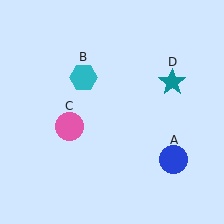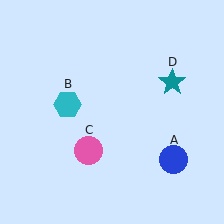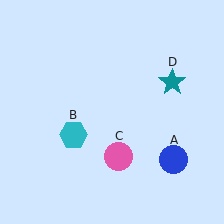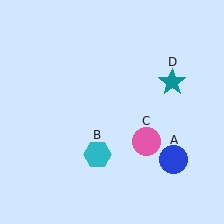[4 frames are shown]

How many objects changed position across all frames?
2 objects changed position: cyan hexagon (object B), pink circle (object C).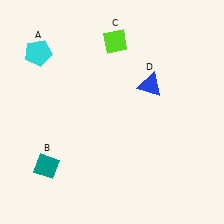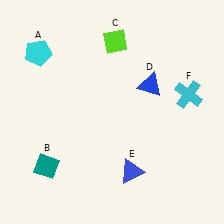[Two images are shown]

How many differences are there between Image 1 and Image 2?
There are 2 differences between the two images.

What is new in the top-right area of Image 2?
A cyan cross (F) was added in the top-right area of Image 2.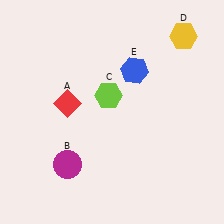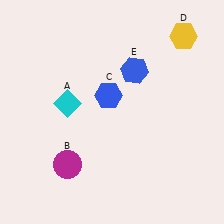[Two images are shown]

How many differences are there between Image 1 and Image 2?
There are 2 differences between the two images.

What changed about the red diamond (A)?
In Image 1, A is red. In Image 2, it changed to cyan.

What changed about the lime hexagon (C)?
In Image 1, C is lime. In Image 2, it changed to blue.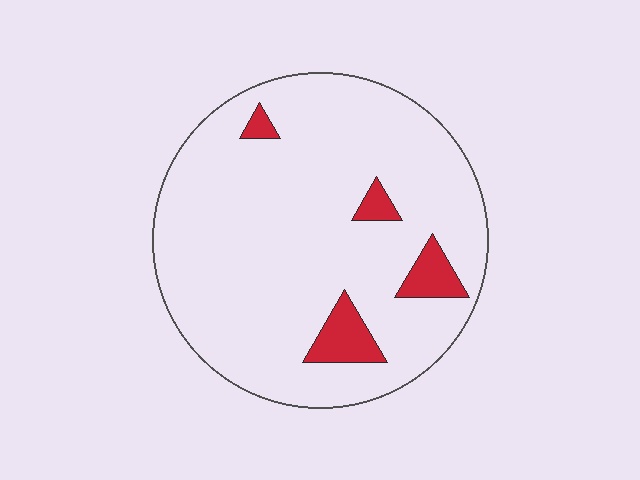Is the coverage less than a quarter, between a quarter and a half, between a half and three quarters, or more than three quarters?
Less than a quarter.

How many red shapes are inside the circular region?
4.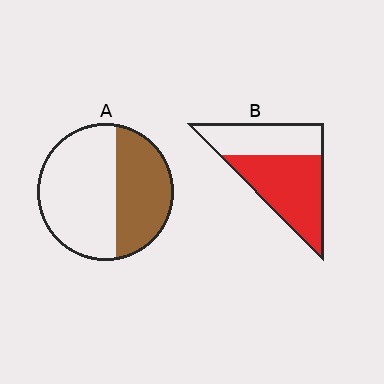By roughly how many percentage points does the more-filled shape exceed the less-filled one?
By roughly 20 percentage points (B over A).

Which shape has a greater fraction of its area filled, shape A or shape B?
Shape B.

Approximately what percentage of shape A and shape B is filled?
A is approximately 40% and B is approximately 60%.